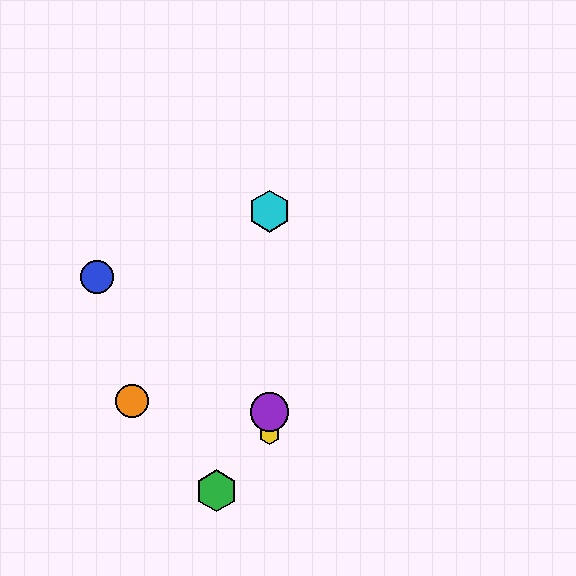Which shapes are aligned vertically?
The red hexagon, the yellow hexagon, the purple circle, the cyan hexagon are aligned vertically.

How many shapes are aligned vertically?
4 shapes (the red hexagon, the yellow hexagon, the purple circle, the cyan hexagon) are aligned vertically.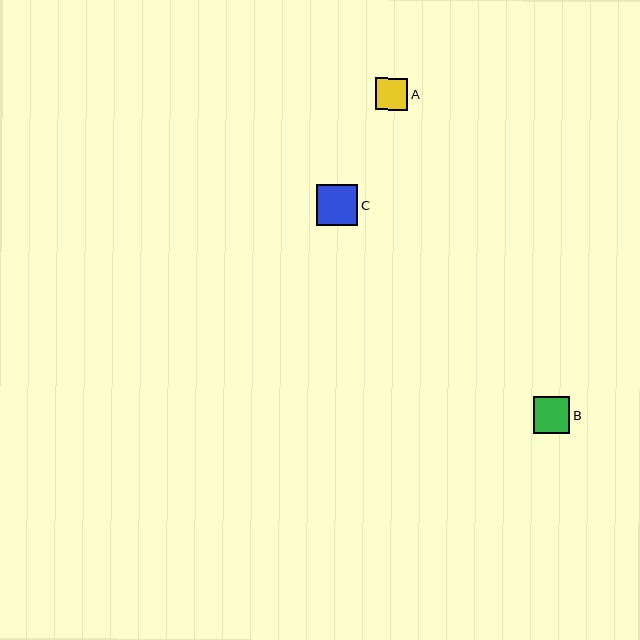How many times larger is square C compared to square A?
Square C is approximately 1.3 times the size of square A.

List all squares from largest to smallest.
From largest to smallest: C, B, A.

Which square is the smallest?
Square A is the smallest with a size of approximately 32 pixels.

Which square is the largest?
Square C is the largest with a size of approximately 41 pixels.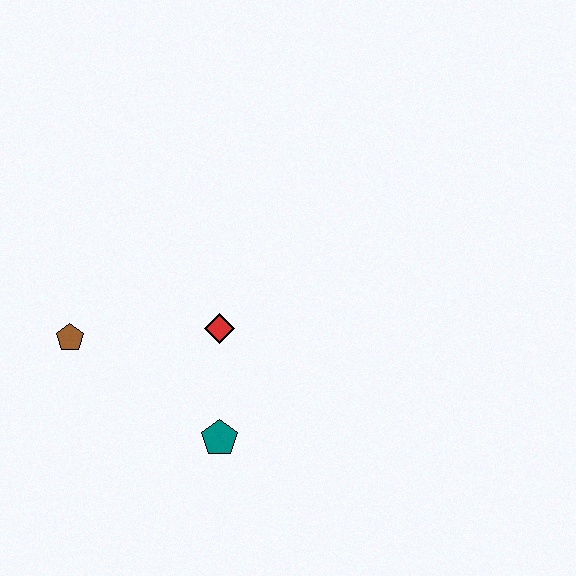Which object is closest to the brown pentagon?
The red diamond is closest to the brown pentagon.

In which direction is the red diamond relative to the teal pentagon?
The red diamond is above the teal pentagon.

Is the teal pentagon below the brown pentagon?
Yes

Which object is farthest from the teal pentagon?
The brown pentagon is farthest from the teal pentagon.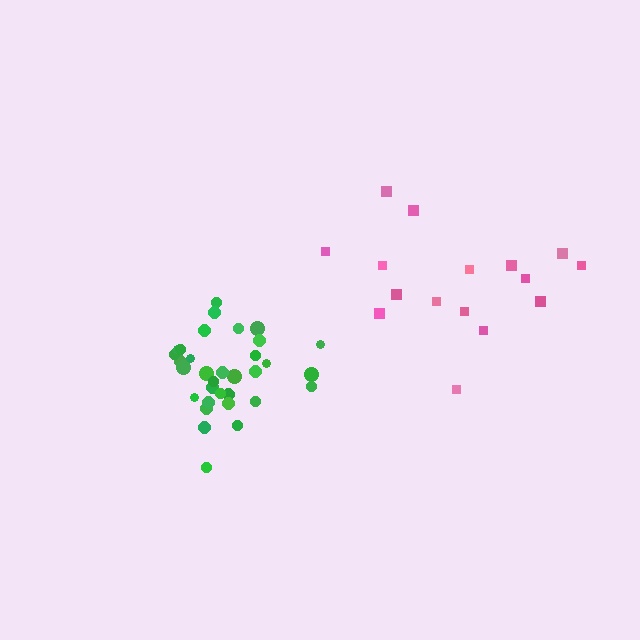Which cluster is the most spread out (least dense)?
Pink.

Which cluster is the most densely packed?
Green.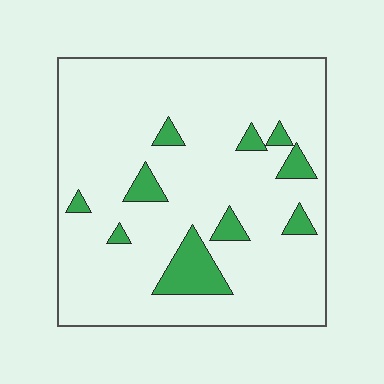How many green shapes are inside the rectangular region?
10.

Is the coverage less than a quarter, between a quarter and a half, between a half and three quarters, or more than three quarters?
Less than a quarter.